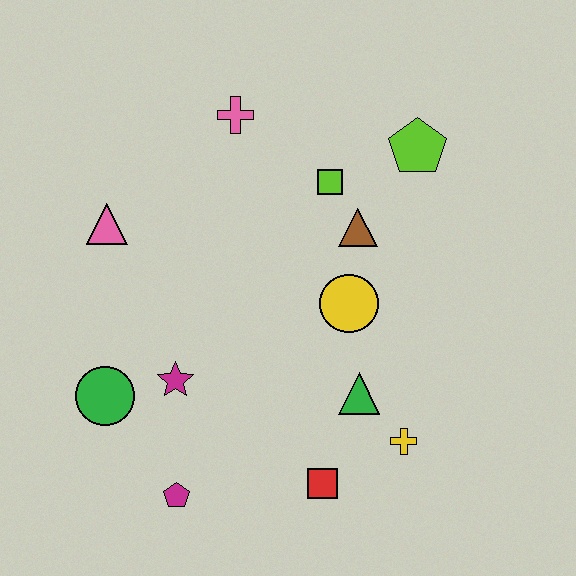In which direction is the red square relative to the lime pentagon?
The red square is below the lime pentagon.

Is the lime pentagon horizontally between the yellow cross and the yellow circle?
No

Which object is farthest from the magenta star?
The lime pentagon is farthest from the magenta star.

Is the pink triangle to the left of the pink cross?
Yes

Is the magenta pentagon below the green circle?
Yes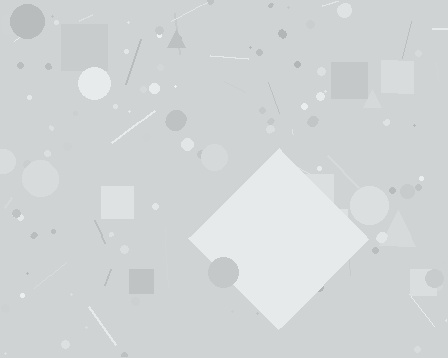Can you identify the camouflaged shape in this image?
The camouflaged shape is a diamond.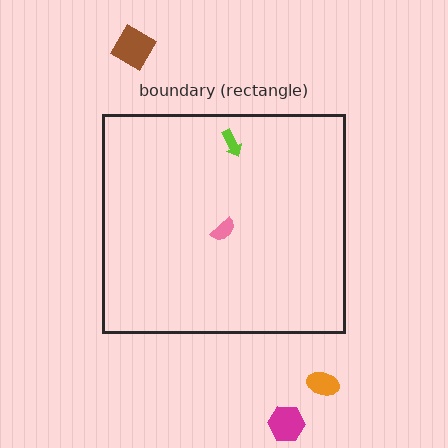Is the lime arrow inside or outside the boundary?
Inside.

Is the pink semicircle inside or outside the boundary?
Inside.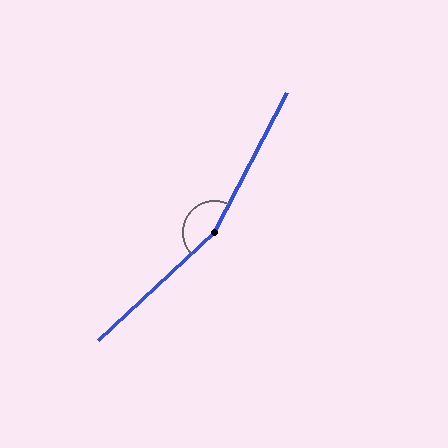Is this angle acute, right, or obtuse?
It is obtuse.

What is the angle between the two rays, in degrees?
Approximately 161 degrees.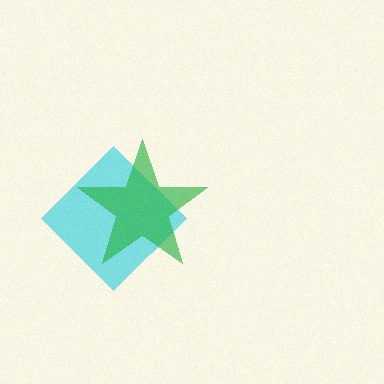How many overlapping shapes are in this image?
There are 2 overlapping shapes in the image.